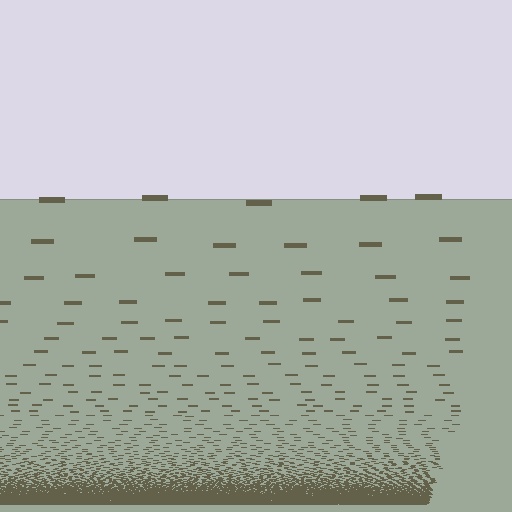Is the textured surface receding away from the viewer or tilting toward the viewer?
The surface appears to tilt toward the viewer. Texture elements get larger and sparser toward the top.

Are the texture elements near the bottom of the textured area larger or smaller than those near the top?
Smaller. The gradient is inverted — elements near the bottom are smaller and denser.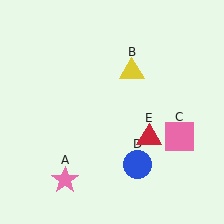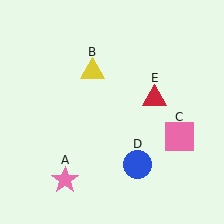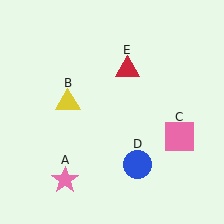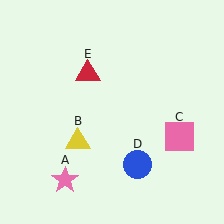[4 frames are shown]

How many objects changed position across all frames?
2 objects changed position: yellow triangle (object B), red triangle (object E).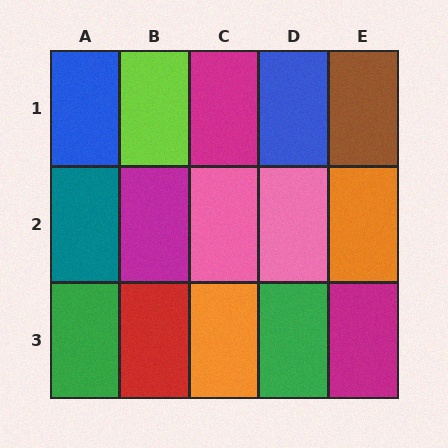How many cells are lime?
1 cell is lime.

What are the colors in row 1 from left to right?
Blue, lime, magenta, blue, brown.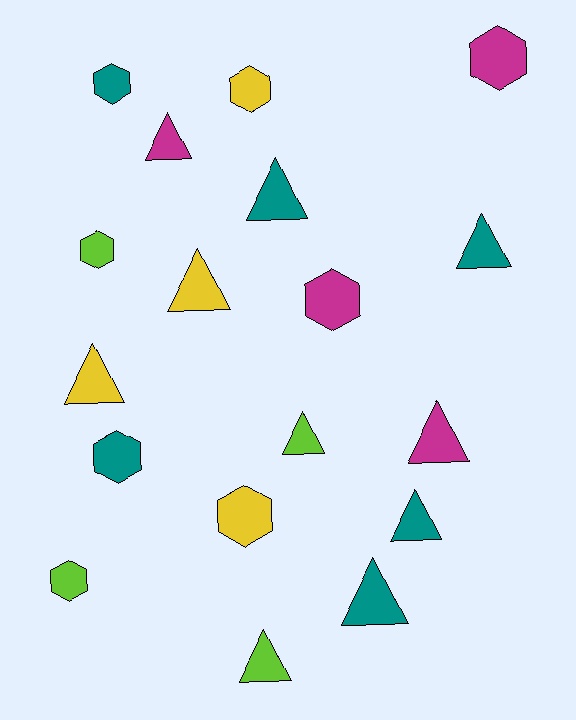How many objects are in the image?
There are 18 objects.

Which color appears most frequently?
Teal, with 6 objects.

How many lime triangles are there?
There are 2 lime triangles.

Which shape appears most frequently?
Triangle, with 10 objects.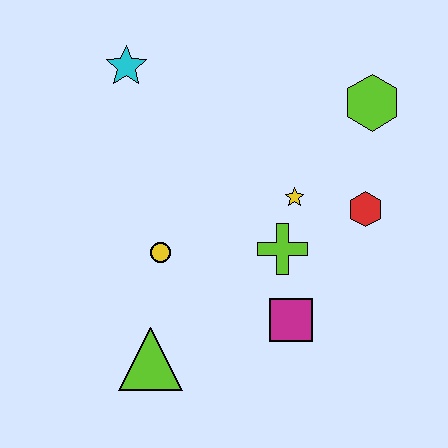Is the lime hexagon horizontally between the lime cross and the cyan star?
No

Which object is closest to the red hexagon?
The yellow star is closest to the red hexagon.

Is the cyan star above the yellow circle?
Yes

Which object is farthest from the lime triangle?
The lime hexagon is farthest from the lime triangle.